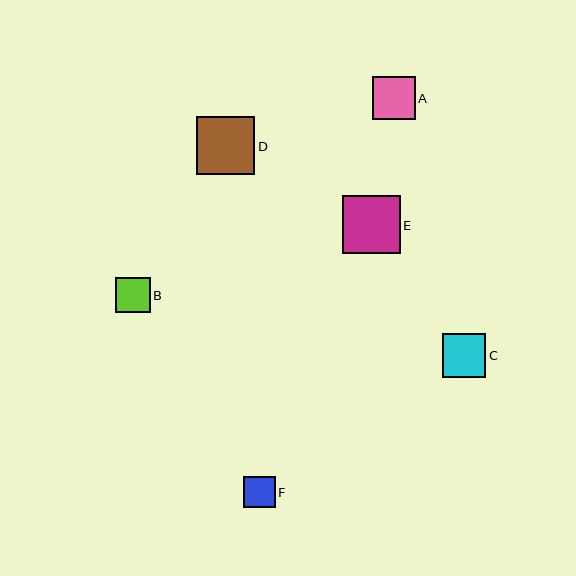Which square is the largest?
Square D is the largest with a size of approximately 59 pixels.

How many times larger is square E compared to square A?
Square E is approximately 1.4 times the size of square A.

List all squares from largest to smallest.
From largest to smallest: D, E, C, A, B, F.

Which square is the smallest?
Square F is the smallest with a size of approximately 32 pixels.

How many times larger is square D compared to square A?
Square D is approximately 1.4 times the size of square A.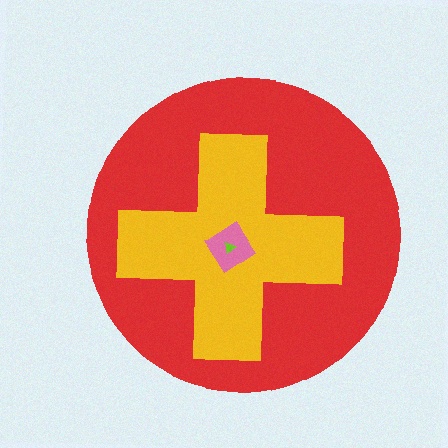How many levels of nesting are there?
4.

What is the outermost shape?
The red circle.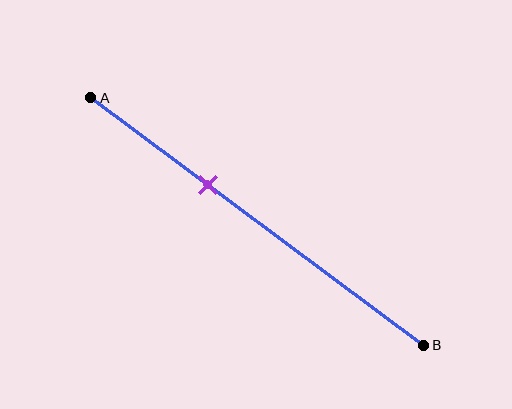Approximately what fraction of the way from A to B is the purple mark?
The purple mark is approximately 35% of the way from A to B.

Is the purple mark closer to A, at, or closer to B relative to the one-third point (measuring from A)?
The purple mark is approximately at the one-third point of segment AB.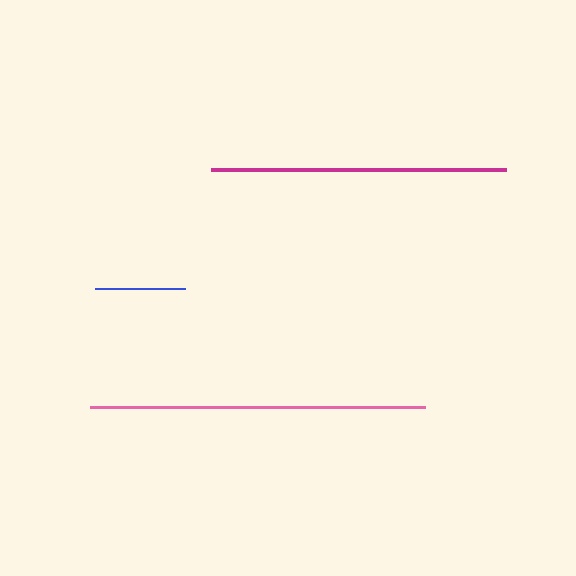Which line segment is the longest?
The pink line is the longest at approximately 336 pixels.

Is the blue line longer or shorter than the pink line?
The pink line is longer than the blue line.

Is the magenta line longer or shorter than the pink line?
The pink line is longer than the magenta line.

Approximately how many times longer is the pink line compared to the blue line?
The pink line is approximately 3.7 times the length of the blue line.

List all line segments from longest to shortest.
From longest to shortest: pink, magenta, blue.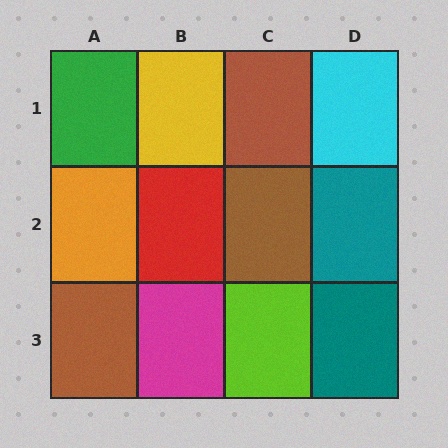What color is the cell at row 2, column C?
Brown.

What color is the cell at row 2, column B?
Red.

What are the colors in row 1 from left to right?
Green, yellow, brown, cyan.